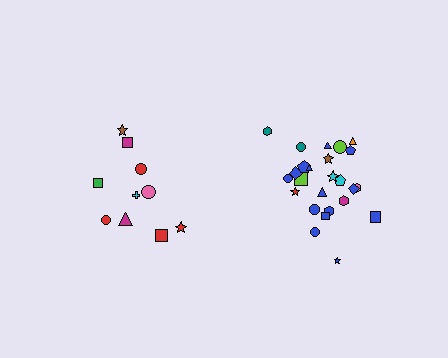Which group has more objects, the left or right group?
The right group.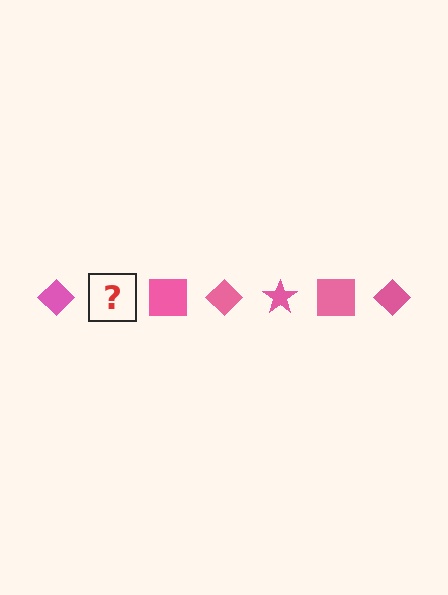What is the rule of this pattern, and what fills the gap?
The rule is that the pattern cycles through diamond, star, square shapes in pink. The gap should be filled with a pink star.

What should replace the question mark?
The question mark should be replaced with a pink star.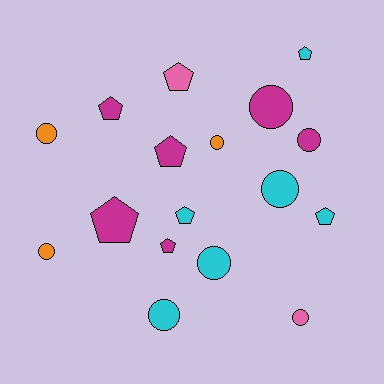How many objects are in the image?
There are 17 objects.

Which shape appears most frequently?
Circle, with 9 objects.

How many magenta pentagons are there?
There are 4 magenta pentagons.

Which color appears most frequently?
Cyan, with 6 objects.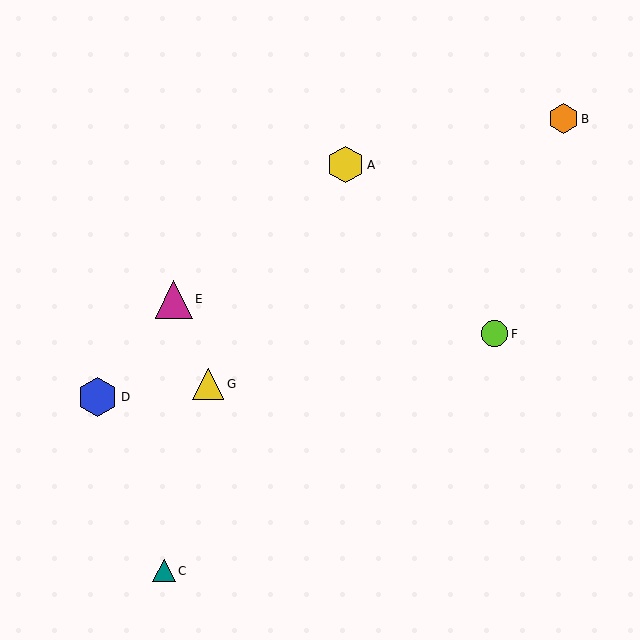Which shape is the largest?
The blue hexagon (labeled D) is the largest.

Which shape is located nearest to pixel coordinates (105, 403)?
The blue hexagon (labeled D) at (98, 397) is nearest to that location.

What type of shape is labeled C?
Shape C is a teal triangle.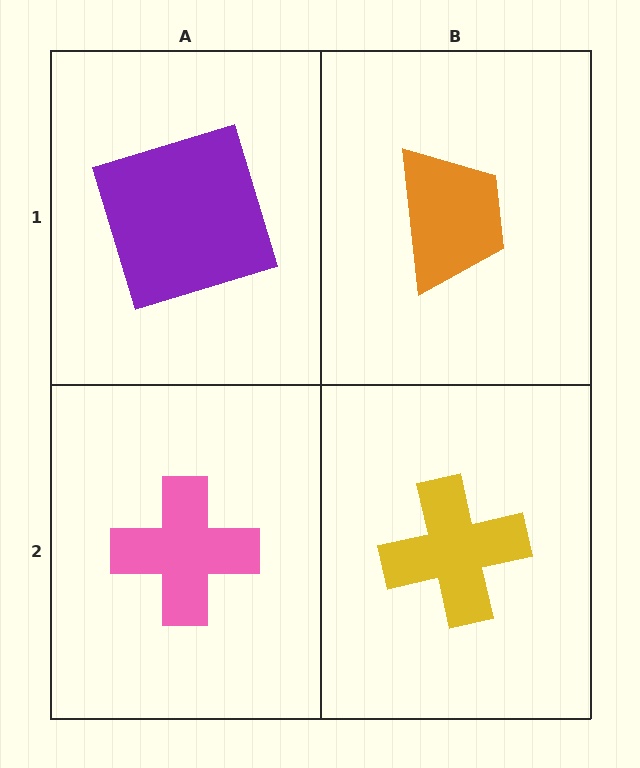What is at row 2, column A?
A pink cross.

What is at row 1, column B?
An orange trapezoid.